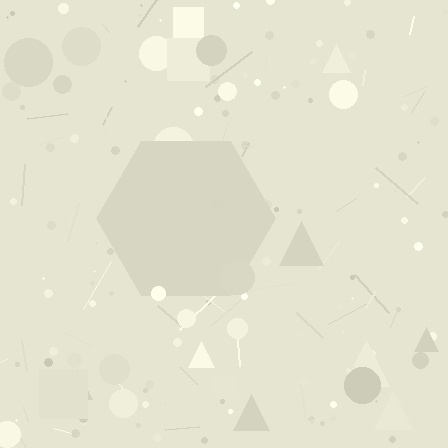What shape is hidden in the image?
A hexagon is hidden in the image.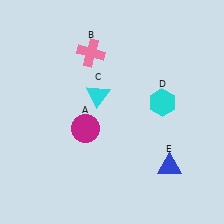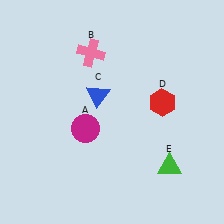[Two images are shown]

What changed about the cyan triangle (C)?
In Image 1, C is cyan. In Image 2, it changed to blue.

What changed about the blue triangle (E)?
In Image 1, E is blue. In Image 2, it changed to green.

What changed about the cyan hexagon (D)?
In Image 1, D is cyan. In Image 2, it changed to red.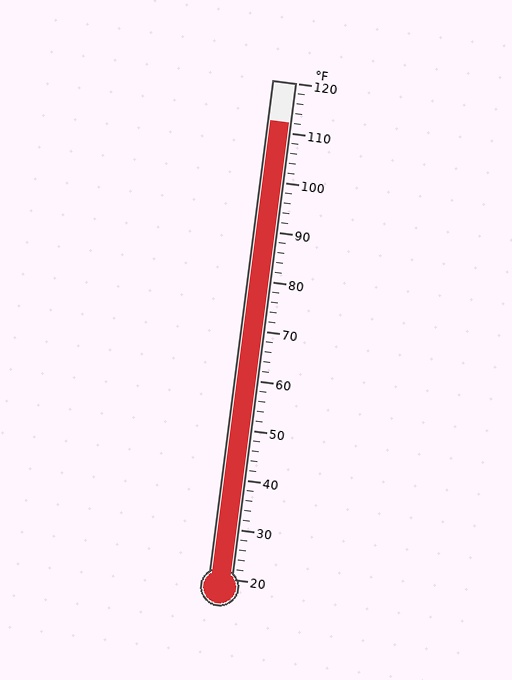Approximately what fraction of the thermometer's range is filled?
The thermometer is filled to approximately 90% of its range.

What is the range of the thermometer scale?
The thermometer scale ranges from 20°F to 120°F.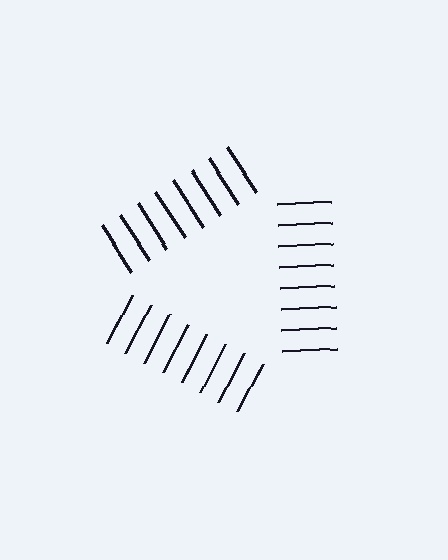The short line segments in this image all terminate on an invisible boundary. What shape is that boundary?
An illusory triangle — the line segments terminate on its edges but no continuous stroke is drawn.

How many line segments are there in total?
24 — 8 along each of the 3 edges.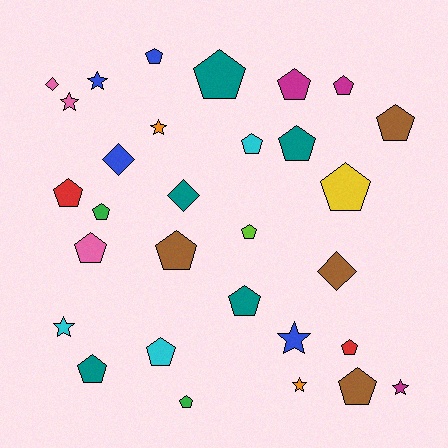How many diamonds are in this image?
There are 4 diamonds.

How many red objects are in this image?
There are 2 red objects.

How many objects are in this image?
There are 30 objects.